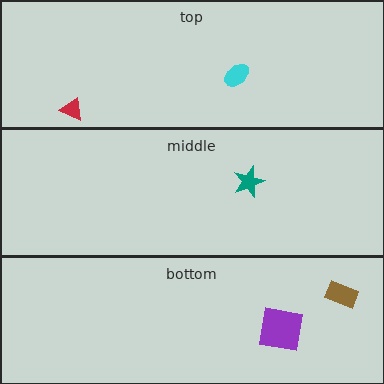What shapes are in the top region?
The red triangle, the cyan ellipse.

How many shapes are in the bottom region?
2.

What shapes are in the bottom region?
The purple square, the brown rectangle.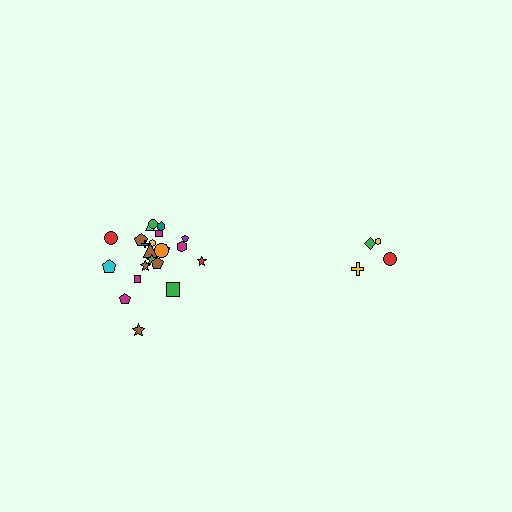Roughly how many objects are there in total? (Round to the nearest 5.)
Roughly 25 objects in total.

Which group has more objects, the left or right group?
The left group.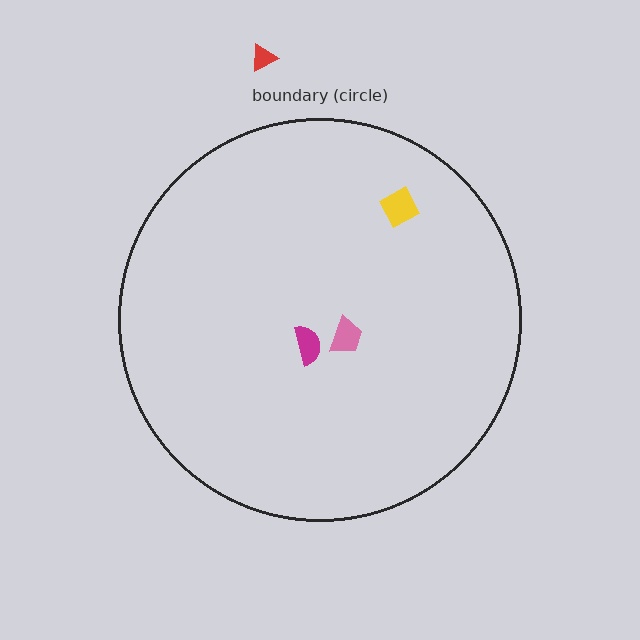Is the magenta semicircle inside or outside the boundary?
Inside.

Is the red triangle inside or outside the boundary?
Outside.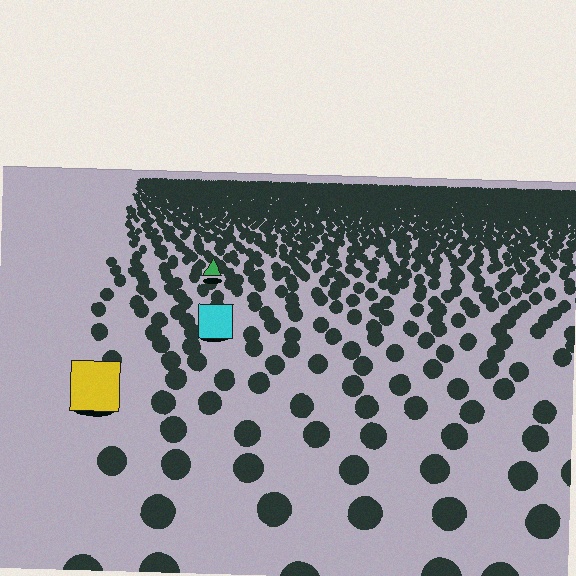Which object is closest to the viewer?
The yellow square is closest. The texture marks near it are larger and more spread out.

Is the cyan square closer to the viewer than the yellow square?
No. The yellow square is closer — you can tell from the texture gradient: the ground texture is coarser near it.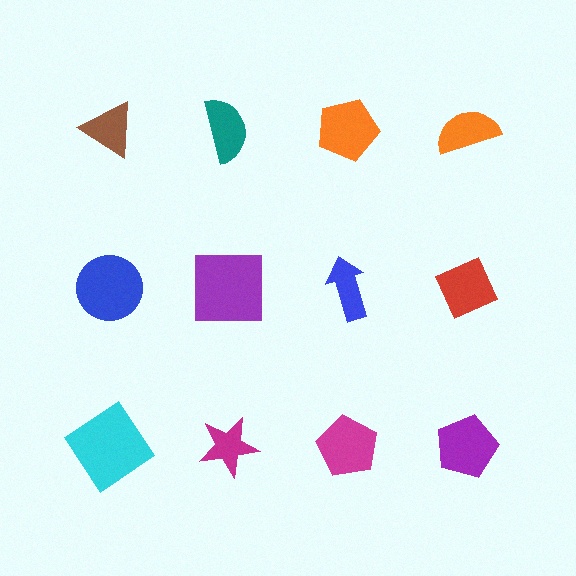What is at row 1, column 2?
A teal semicircle.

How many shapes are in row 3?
4 shapes.